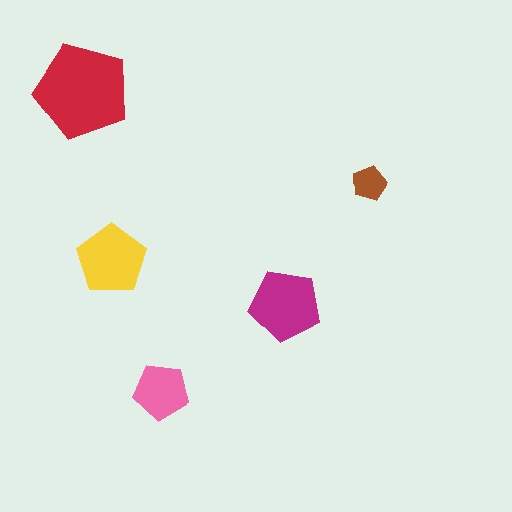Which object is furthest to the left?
The red pentagon is leftmost.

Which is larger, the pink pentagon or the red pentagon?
The red one.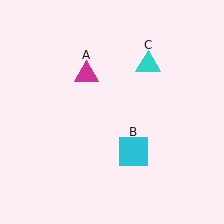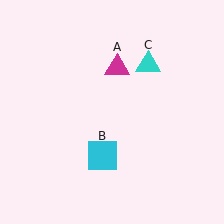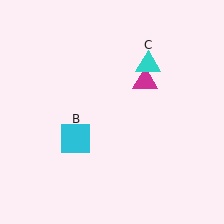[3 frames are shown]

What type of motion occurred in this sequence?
The magenta triangle (object A), cyan square (object B) rotated clockwise around the center of the scene.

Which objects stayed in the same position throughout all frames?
Cyan triangle (object C) remained stationary.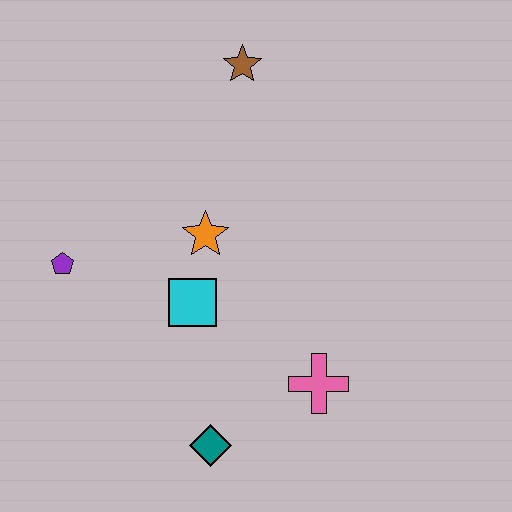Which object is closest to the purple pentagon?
The cyan square is closest to the purple pentagon.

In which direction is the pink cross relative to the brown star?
The pink cross is below the brown star.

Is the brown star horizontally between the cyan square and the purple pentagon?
No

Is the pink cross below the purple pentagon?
Yes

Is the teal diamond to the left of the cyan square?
No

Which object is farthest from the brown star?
The teal diamond is farthest from the brown star.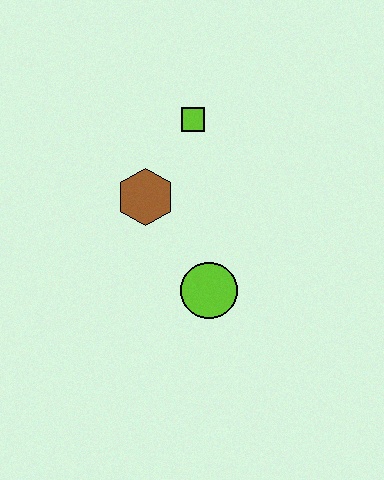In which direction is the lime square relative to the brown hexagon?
The lime square is above the brown hexagon.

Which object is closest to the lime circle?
The brown hexagon is closest to the lime circle.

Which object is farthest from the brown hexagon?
The lime circle is farthest from the brown hexagon.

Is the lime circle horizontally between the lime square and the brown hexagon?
No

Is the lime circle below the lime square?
Yes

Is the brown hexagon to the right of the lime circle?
No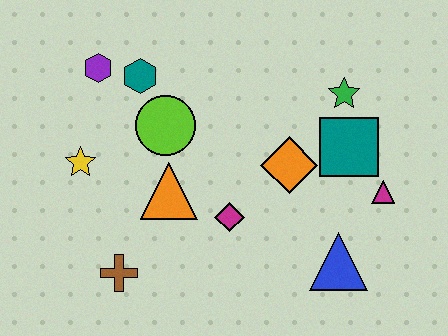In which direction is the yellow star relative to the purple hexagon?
The yellow star is below the purple hexagon.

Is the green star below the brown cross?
No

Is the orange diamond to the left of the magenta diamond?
No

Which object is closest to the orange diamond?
The teal square is closest to the orange diamond.